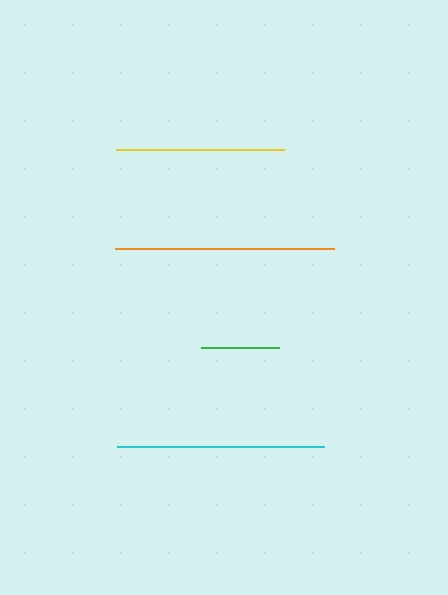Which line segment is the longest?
The orange line is the longest at approximately 218 pixels.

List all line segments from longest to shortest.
From longest to shortest: orange, cyan, yellow, green.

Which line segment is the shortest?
The green line is the shortest at approximately 78 pixels.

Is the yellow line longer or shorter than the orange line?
The orange line is longer than the yellow line.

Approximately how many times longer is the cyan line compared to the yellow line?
The cyan line is approximately 1.2 times the length of the yellow line.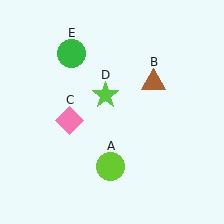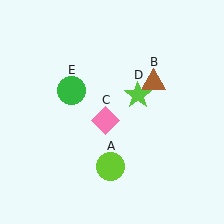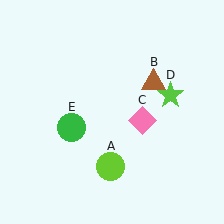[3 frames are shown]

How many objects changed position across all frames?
3 objects changed position: pink diamond (object C), lime star (object D), green circle (object E).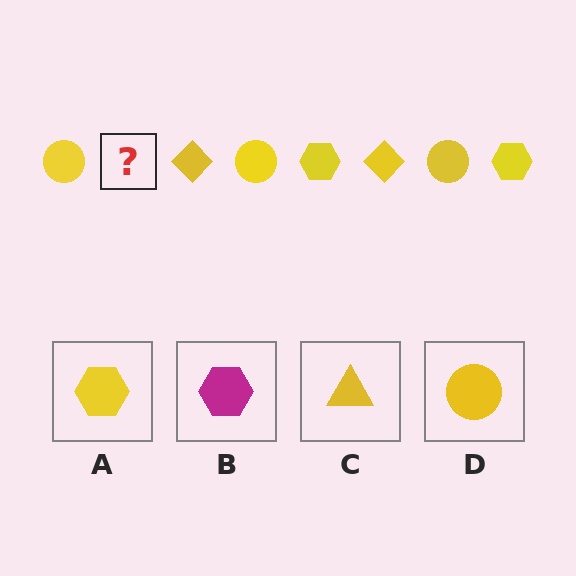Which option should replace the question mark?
Option A.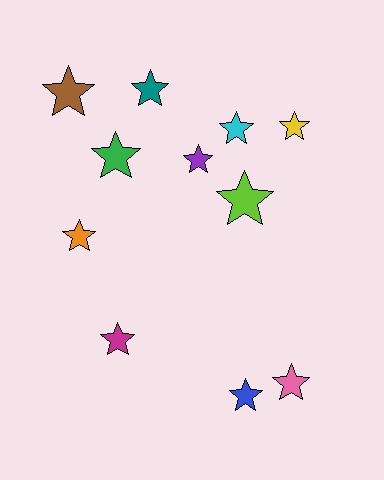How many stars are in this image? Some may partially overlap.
There are 11 stars.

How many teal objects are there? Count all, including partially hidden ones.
There is 1 teal object.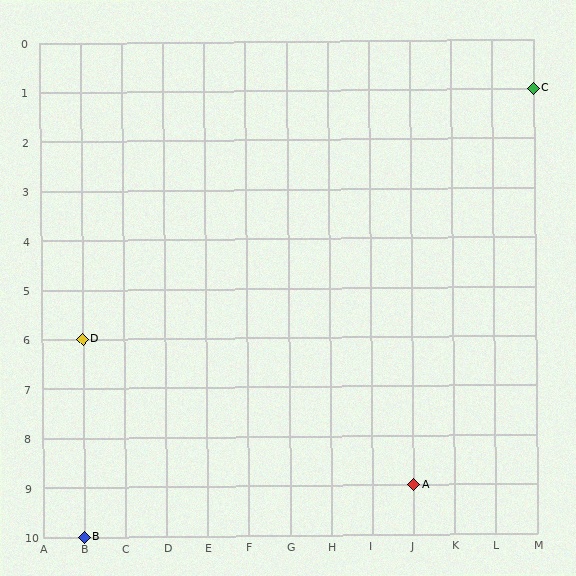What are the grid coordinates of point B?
Point B is at grid coordinates (B, 10).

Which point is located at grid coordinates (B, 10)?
Point B is at (B, 10).